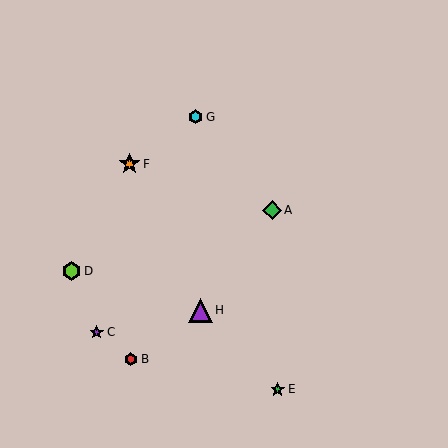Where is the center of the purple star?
The center of the purple star is at (97, 332).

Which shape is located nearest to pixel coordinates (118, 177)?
The orange star (labeled F) at (130, 164) is nearest to that location.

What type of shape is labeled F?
Shape F is an orange star.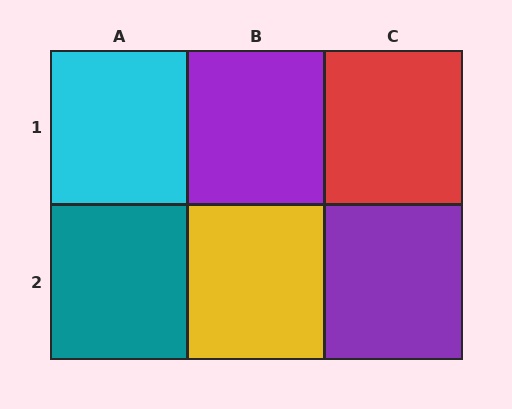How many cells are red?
1 cell is red.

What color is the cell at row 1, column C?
Red.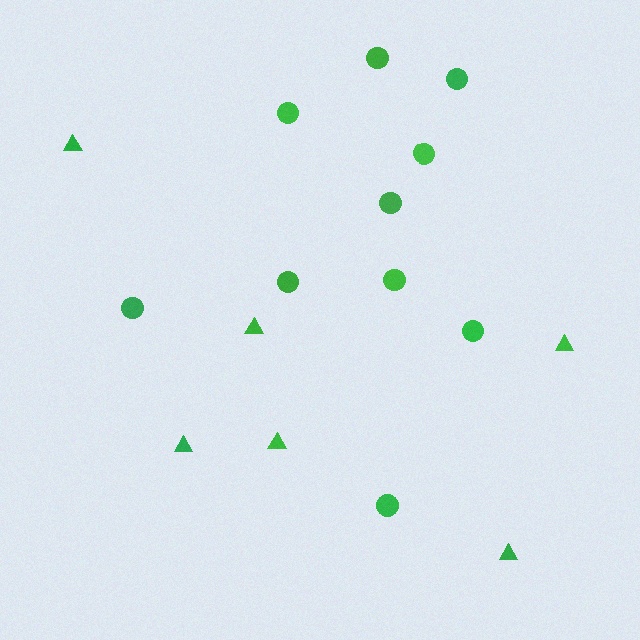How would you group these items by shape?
There are 2 groups: one group of triangles (6) and one group of circles (10).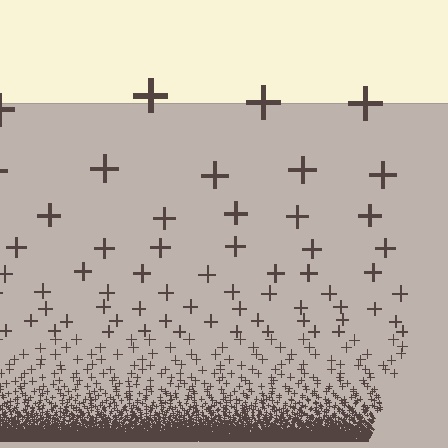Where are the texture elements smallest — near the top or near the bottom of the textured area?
Near the bottom.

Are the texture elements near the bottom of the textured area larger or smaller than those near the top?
Smaller. The gradient is inverted — elements near the bottom are smaller and denser.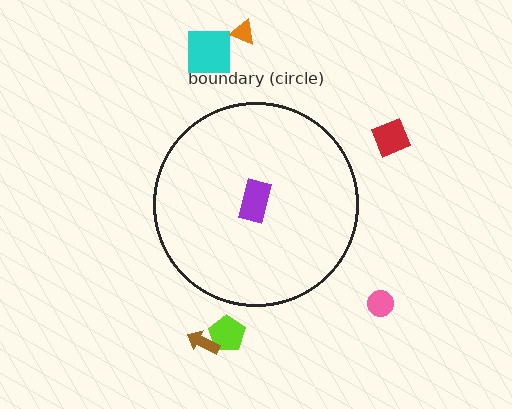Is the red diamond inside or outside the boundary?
Outside.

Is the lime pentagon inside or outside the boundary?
Outside.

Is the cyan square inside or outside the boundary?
Outside.